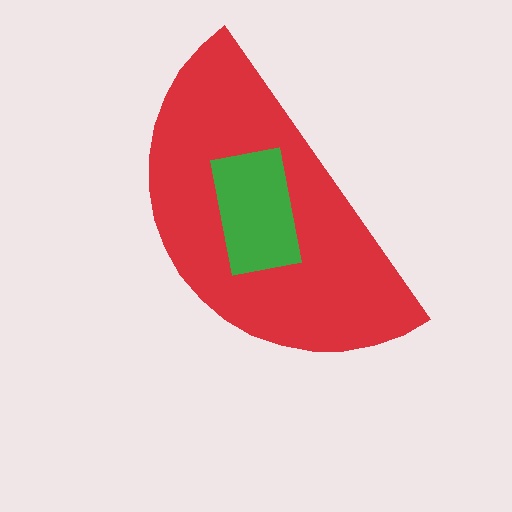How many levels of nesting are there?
2.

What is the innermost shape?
The green rectangle.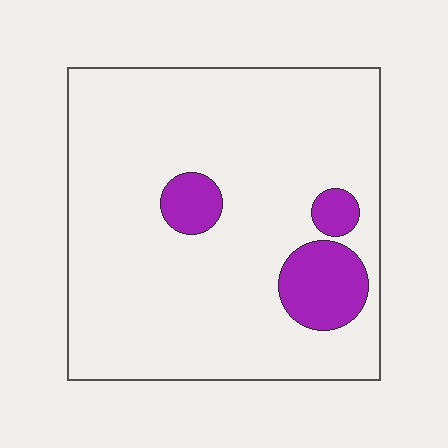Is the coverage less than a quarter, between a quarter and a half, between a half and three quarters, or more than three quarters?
Less than a quarter.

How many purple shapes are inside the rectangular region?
3.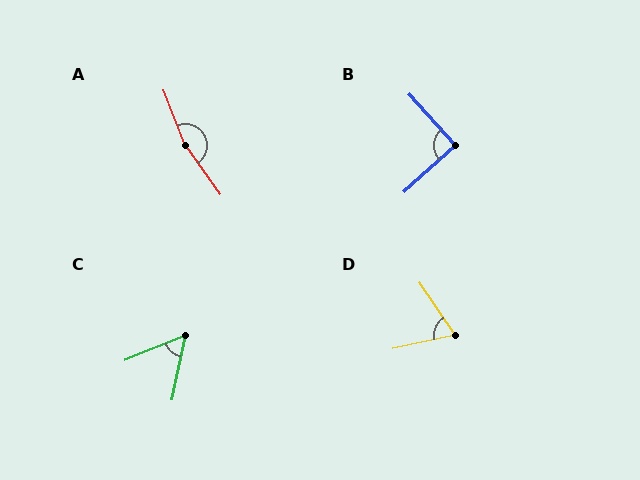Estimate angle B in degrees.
Approximately 89 degrees.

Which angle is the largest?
A, at approximately 166 degrees.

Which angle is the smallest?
C, at approximately 56 degrees.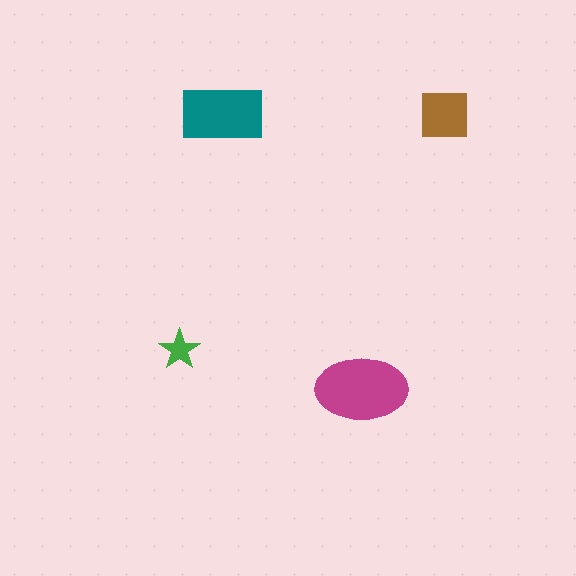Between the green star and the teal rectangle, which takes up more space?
The teal rectangle.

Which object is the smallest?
The green star.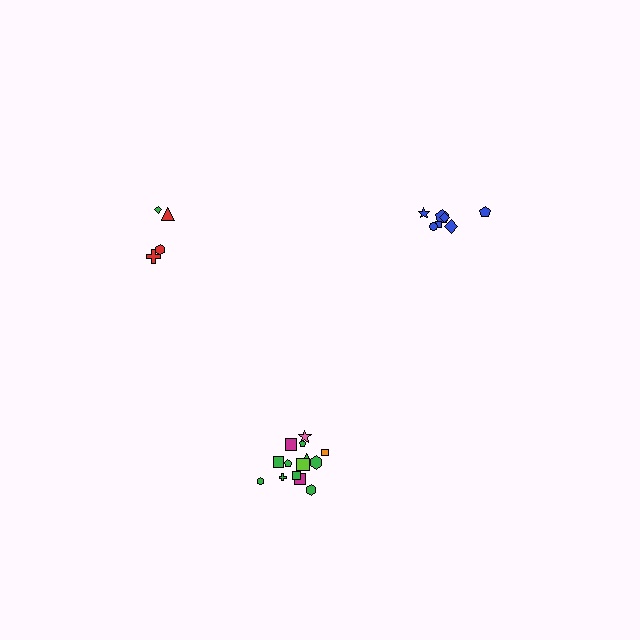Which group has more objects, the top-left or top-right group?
The top-right group.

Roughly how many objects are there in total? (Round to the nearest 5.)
Roughly 25 objects in total.